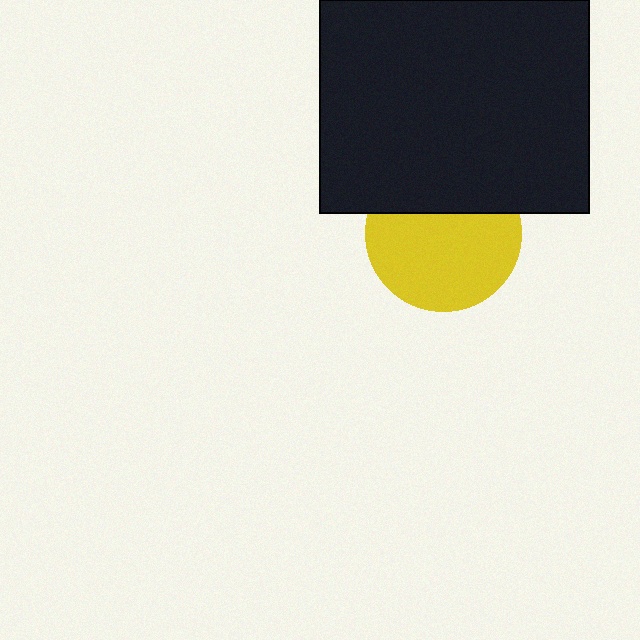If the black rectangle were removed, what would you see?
You would see the complete yellow circle.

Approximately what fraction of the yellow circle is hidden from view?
Roughly 34% of the yellow circle is hidden behind the black rectangle.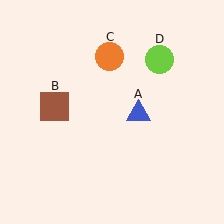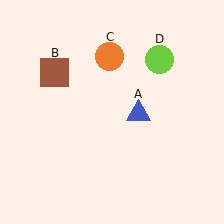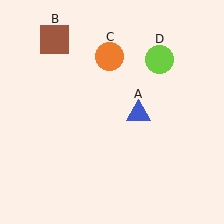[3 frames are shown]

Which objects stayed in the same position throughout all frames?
Blue triangle (object A) and orange circle (object C) and lime circle (object D) remained stationary.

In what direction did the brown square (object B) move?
The brown square (object B) moved up.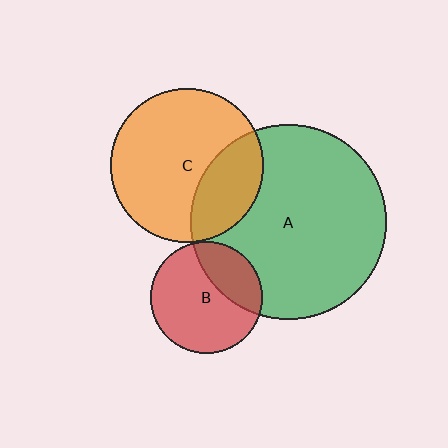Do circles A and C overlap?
Yes.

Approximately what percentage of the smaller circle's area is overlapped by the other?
Approximately 30%.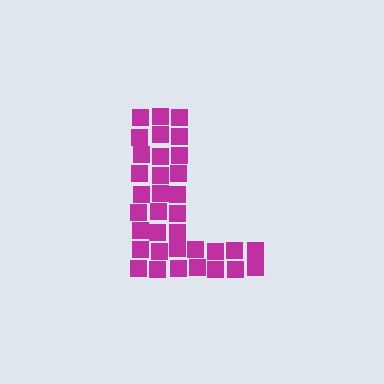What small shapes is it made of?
It is made of small squares.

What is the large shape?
The large shape is the letter L.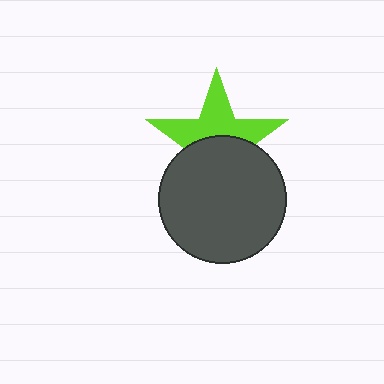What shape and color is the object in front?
The object in front is a dark gray circle.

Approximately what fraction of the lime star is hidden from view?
Roughly 50% of the lime star is hidden behind the dark gray circle.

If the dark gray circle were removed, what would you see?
You would see the complete lime star.